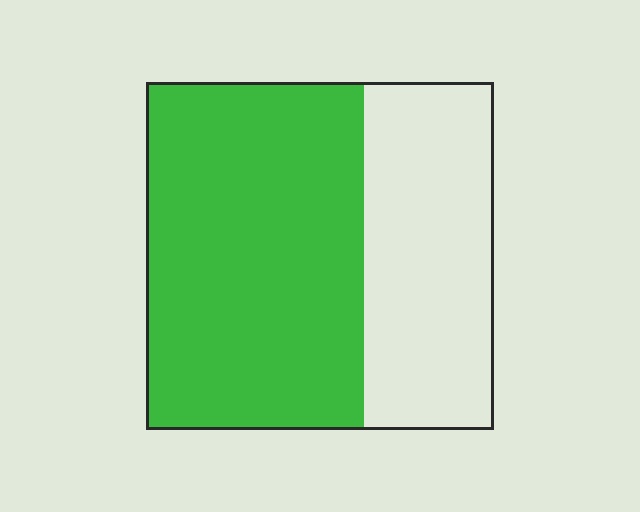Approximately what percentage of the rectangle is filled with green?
Approximately 65%.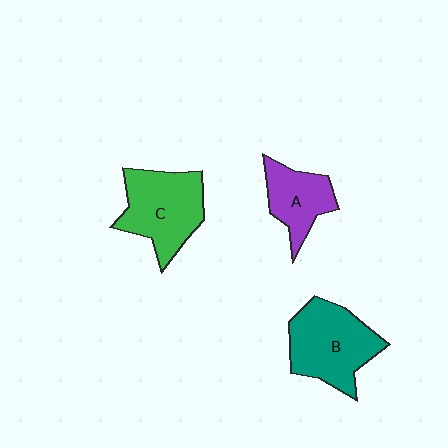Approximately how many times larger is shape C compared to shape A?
Approximately 1.5 times.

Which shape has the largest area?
Shape B (teal).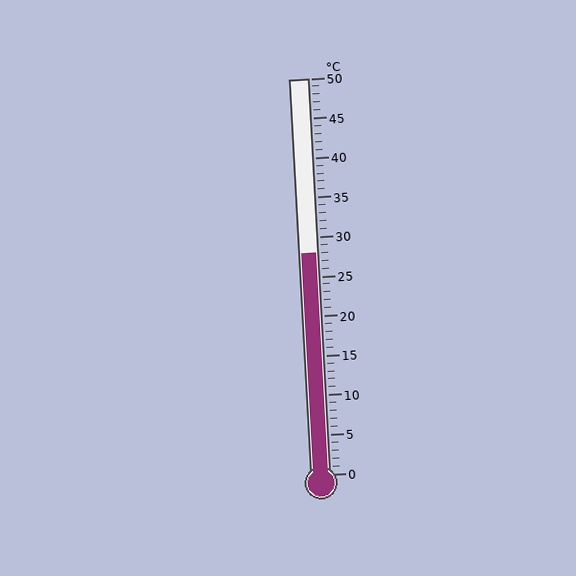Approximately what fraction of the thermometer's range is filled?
The thermometer is filled to approximately 55% of its range.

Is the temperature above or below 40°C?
The temperature is below 40°C.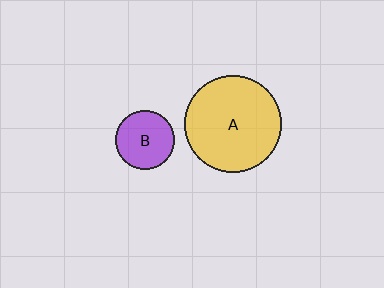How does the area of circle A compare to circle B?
Approximately 2.8 times.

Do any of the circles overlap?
No, none of the circles overlap.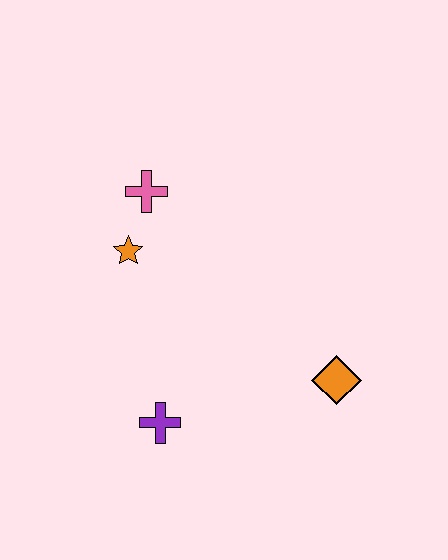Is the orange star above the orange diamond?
Yes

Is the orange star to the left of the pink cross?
Yes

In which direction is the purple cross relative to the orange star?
The purple cross is below the orange star.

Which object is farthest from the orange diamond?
The pink cross is farthest from the orange diamond.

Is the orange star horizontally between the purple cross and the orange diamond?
No